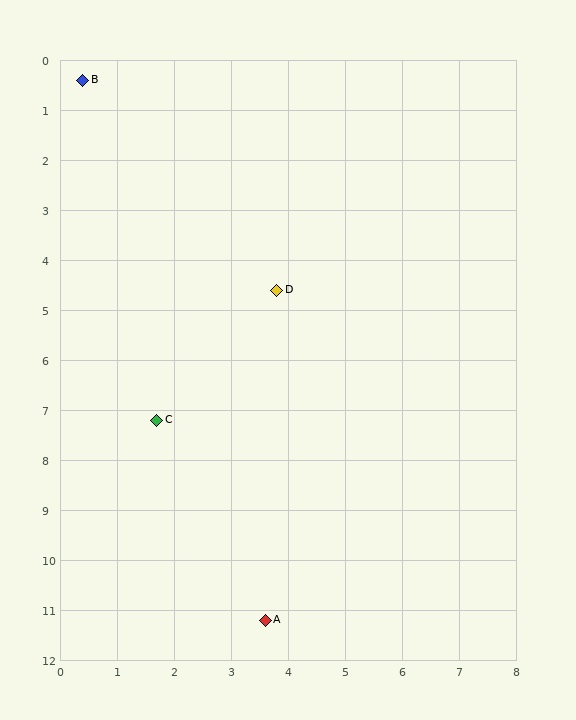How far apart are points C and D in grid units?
Points C and D are about 3.3 grid units apart.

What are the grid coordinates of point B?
Point B is at approximately (0.4, 0.4).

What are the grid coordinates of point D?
Point D is at approximately (3.8, 4.6).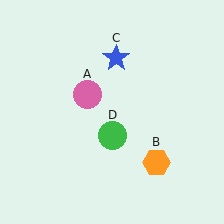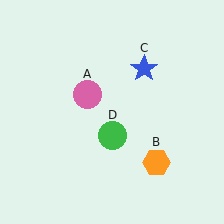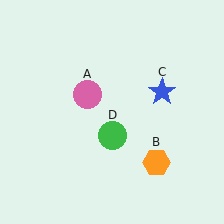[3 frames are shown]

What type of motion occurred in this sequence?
The blue star (object C) rotated clockwise around the center of the scene.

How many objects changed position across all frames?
1 object changed position: blue star (object C).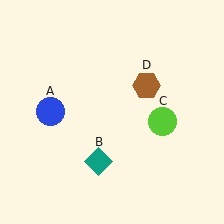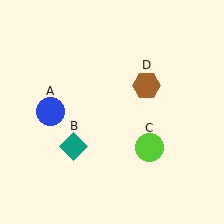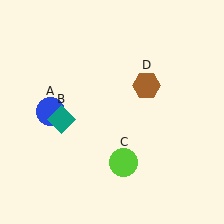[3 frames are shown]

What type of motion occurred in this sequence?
The teal diamond (object B), lime circle (object C) rotated clockwise around the center of the scene.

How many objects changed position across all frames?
2 objects changed position: teal diamond (object B), lime circle (object C).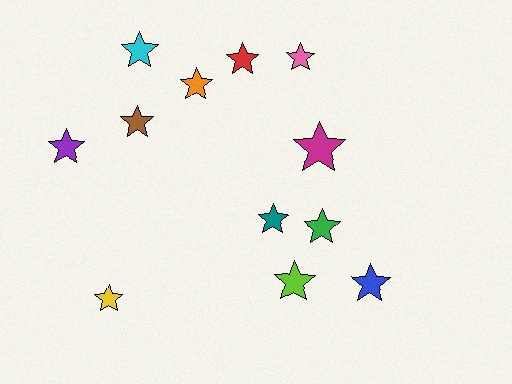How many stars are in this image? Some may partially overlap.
There are 12 stars.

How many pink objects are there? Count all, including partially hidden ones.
There is 1 pink object.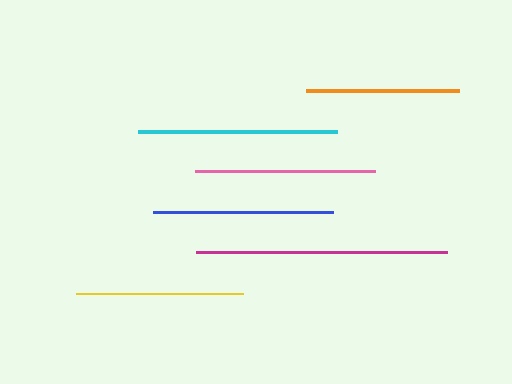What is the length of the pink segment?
The pink segment is approximately 179 pixels long.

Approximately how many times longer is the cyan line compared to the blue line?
The cyan line is approximately 1.1 times the length of the blue line.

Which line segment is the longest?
The magenta line is the longest at approximately 251 pixels.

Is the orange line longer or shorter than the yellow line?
The yellow line is longer than the orange line.